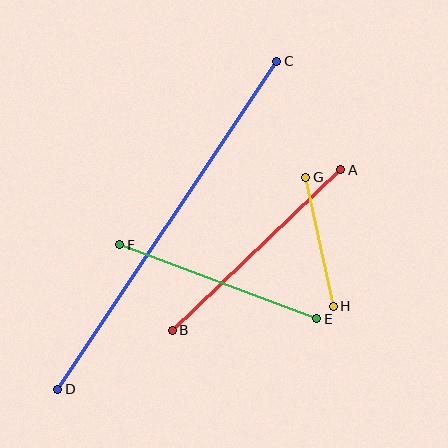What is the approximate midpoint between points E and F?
The midpoint is at approximately (218, 282) pixels.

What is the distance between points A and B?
The distance is approximately 233 pixels.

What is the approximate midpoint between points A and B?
The midpoint is at approximately (257, 250) pixels.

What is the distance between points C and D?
The distance is approximately 394 pixels.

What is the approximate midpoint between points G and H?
The midpoint is at approximately (320, 242) pixels.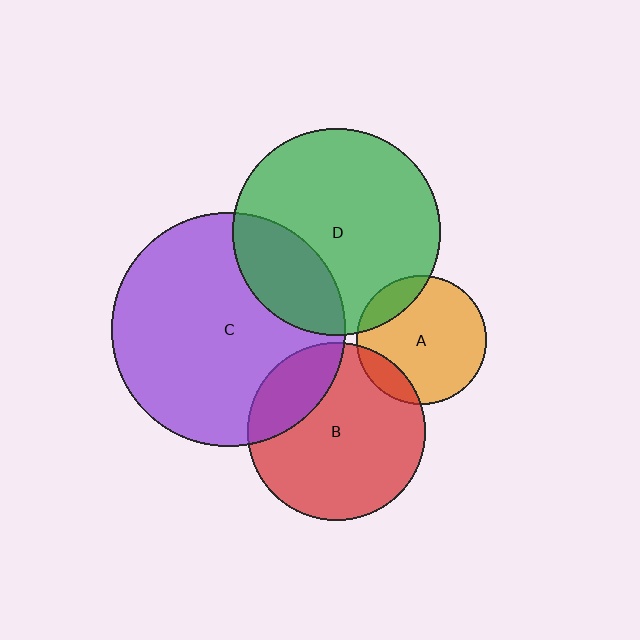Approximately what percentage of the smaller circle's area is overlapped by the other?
Approximately 25%.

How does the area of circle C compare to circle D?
Approximately 1.3 times.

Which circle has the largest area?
Circle C (purple).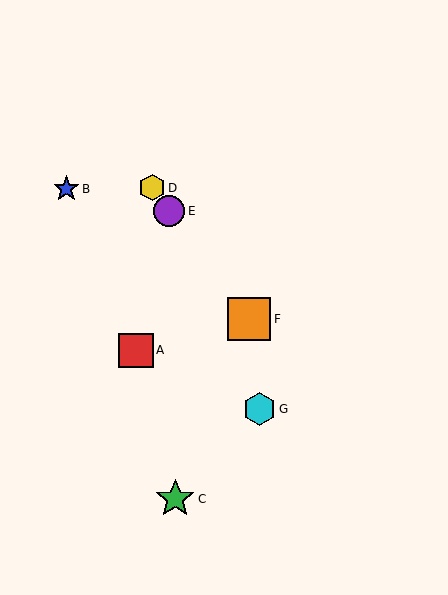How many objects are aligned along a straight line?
3 objects (D, E, F) are aligned along a straight line.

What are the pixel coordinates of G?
Object G is at (260, 409).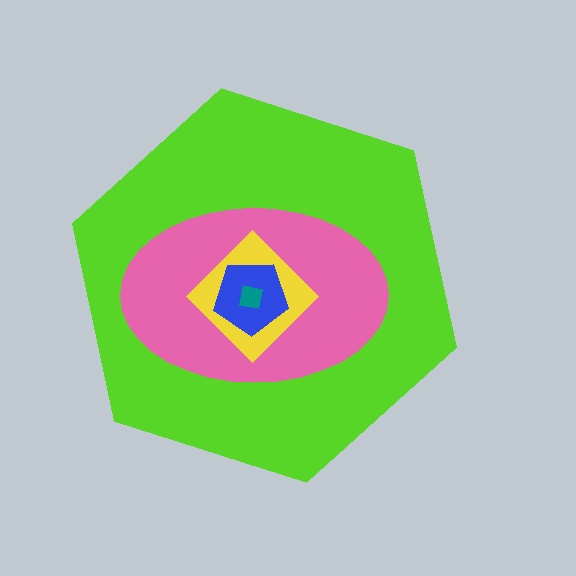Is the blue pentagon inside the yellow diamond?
Yes.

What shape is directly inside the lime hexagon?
The pink ellipse.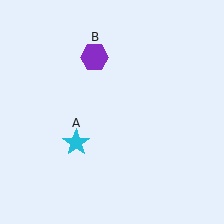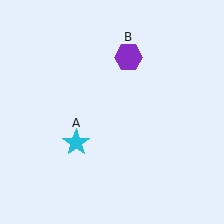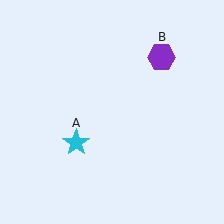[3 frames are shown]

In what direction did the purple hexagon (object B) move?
The purple hexagon (object B) moved right.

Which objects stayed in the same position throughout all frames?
Cyan star (object A) remained stationary.